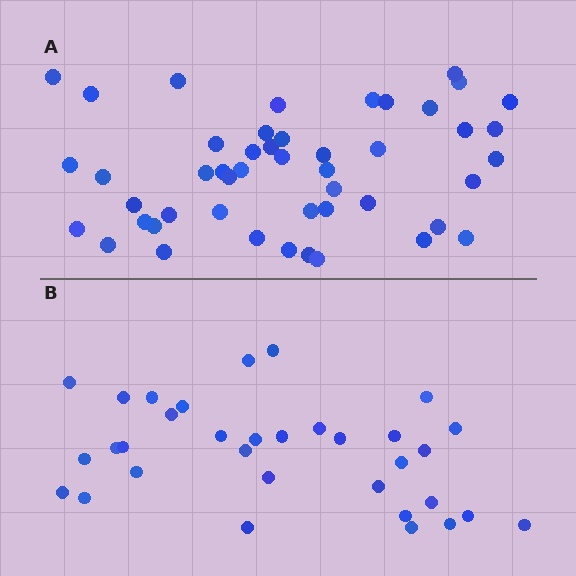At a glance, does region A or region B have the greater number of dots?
Region A (the top region) has more dots.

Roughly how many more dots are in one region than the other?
Region A has approximately 15 more dots than region B.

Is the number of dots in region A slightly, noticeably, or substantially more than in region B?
Region A has substantially more. The ratio is roughly 1.5 to 1.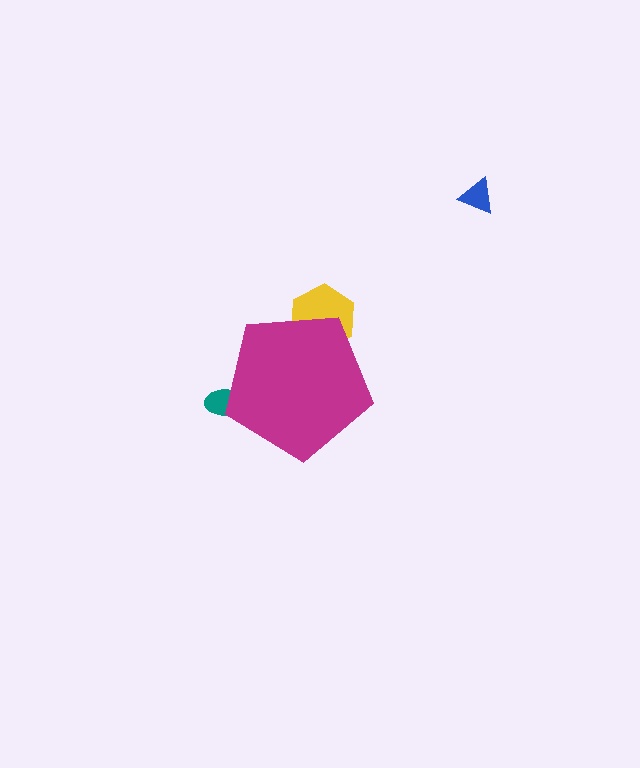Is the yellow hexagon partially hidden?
Yes, the yellow hexagon is partially hidden behind the magenta pentagon.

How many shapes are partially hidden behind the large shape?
2 shapes are partially hidden.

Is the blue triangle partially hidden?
No, the blue triangle is fully visible.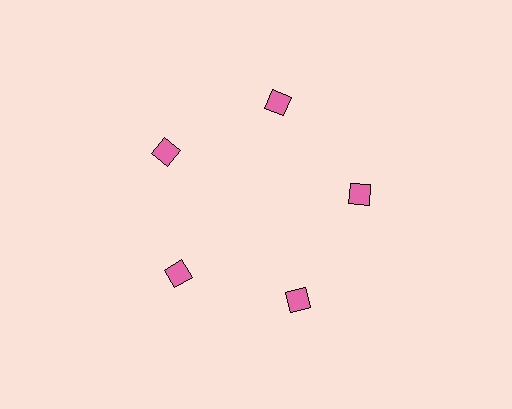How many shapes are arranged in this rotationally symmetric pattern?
There are 5 shapes, arranged in 5 groups of 1.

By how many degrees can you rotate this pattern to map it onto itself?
The pattern maps onto itself every 72 degrees of rotation.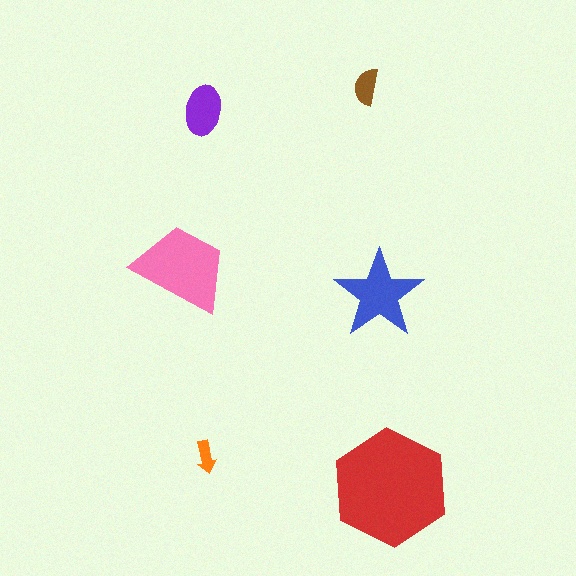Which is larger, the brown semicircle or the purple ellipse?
The purple ellipse.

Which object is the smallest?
The orange arrow.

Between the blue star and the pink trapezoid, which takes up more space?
The pink trapezoid.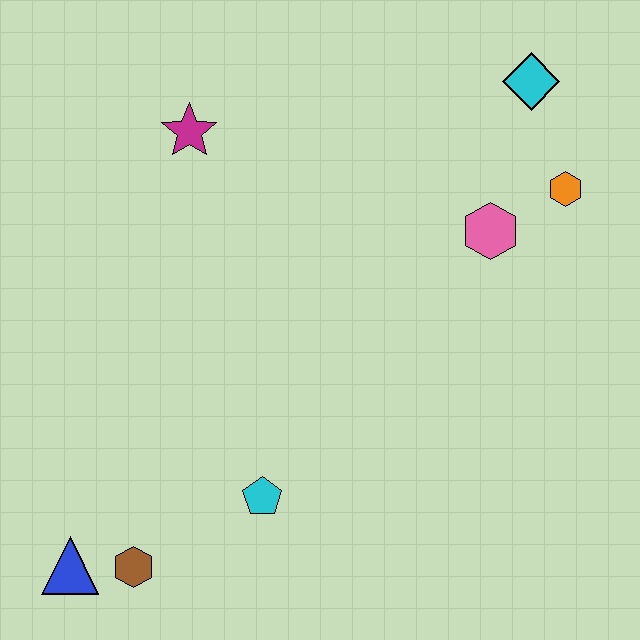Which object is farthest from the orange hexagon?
The blue triangle is farthest from the orange hexagon.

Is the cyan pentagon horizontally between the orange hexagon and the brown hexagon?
Yes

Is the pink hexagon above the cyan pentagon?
Yes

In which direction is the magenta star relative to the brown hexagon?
The magenta star is above the brown hexagon.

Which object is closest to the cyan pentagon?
The brown hexagon is closest to the cyan pentagon.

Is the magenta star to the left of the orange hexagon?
Yes